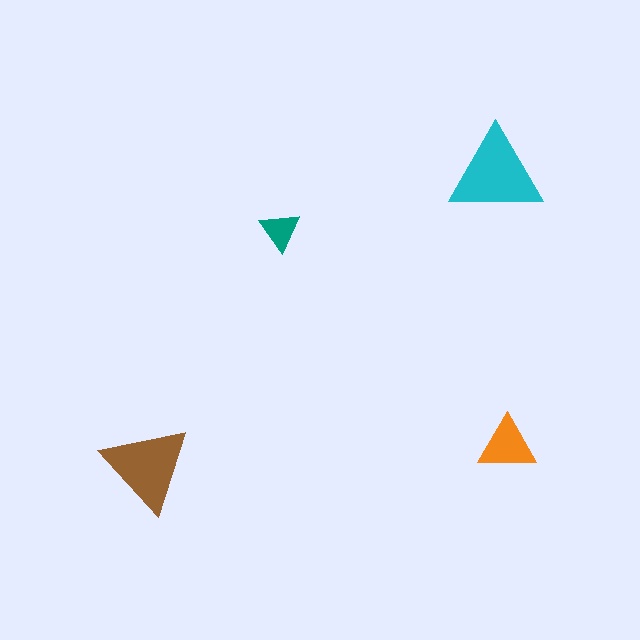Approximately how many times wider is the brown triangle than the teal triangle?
About 2 times wider.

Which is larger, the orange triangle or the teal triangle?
The orange one.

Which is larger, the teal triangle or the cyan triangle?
The cyan one.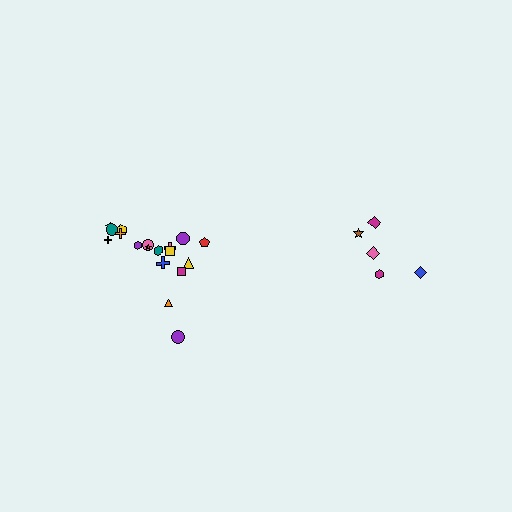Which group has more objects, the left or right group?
The left group.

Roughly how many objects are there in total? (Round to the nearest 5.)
Roughly 25 objects in total.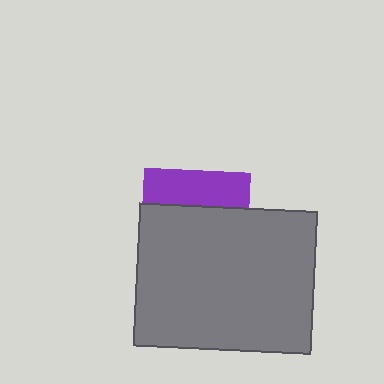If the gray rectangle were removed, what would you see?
You would see the complete purple square.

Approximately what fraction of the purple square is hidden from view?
Roughly 67% of the purple square is hidden behind the gray rectangle.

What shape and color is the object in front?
The object in front is a gray rectangle.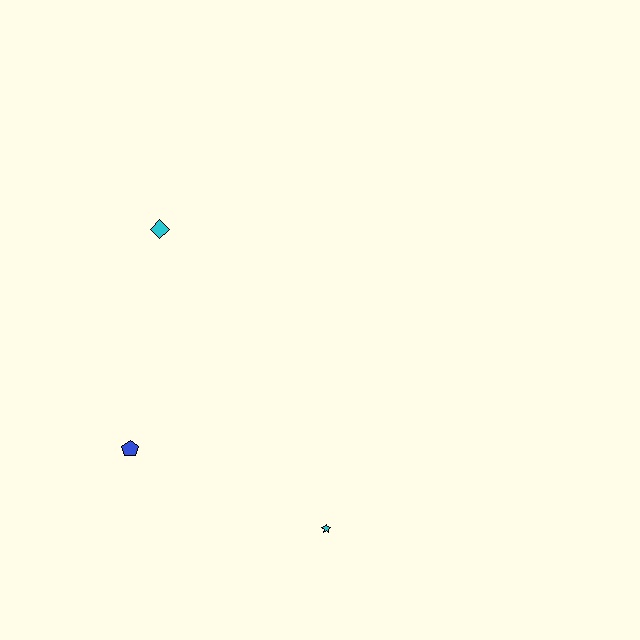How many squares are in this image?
There are no squares.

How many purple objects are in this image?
There are no purple objects.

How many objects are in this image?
There are 3 objects.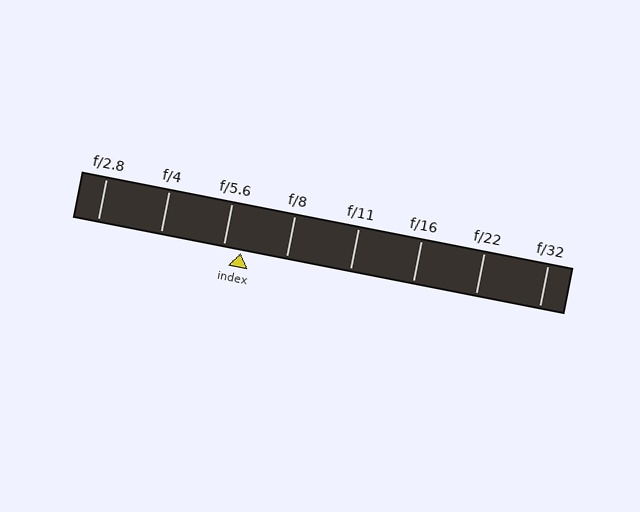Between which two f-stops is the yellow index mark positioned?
The index mark is between f/5.6 and f/8.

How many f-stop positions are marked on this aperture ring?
There are 8 f-stop positions marked.